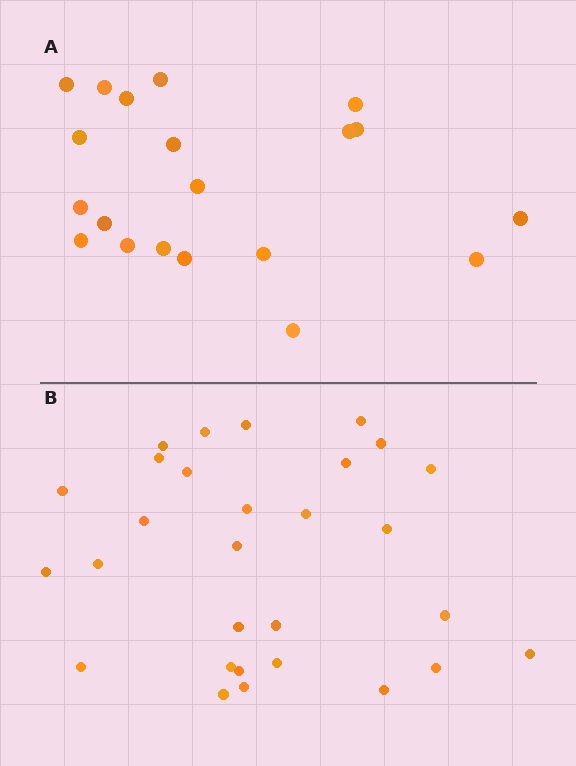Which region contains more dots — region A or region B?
Region B (the bottom region) has more dots.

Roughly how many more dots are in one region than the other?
Region B has roughly 8 or so more dots than region A.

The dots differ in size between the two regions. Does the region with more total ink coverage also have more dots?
No. Region A has more total ink coverage because its dots are larger, but region B actually contains more individual dots. Total area can be misleading — the number of items is what matters here.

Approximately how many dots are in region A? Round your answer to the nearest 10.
About 20 dots.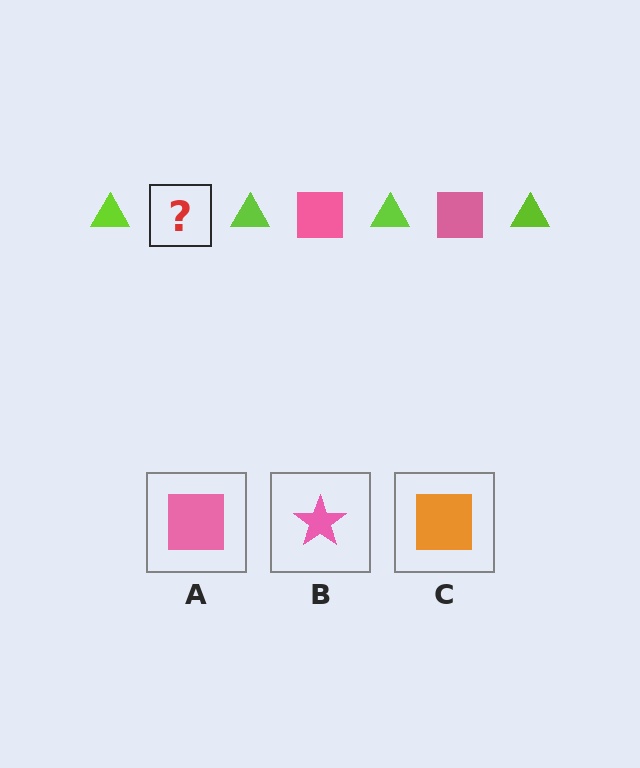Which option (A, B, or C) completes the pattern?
A.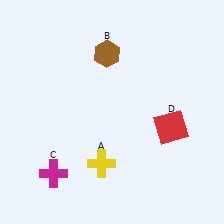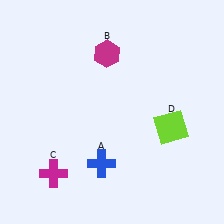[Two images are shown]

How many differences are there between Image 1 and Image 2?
There are 3 differences between the two images.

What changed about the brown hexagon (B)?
In Image 1, B is brown. In Image 2, it changed to magenta.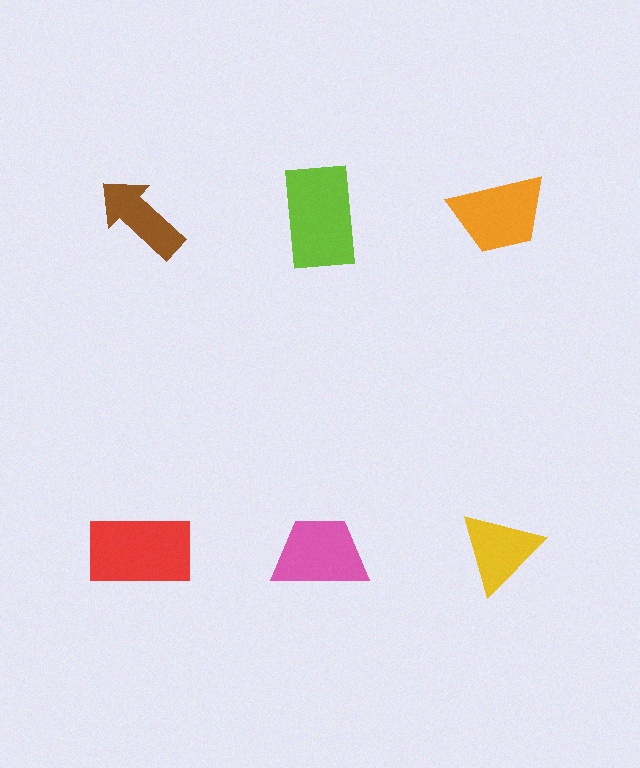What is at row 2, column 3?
A yellow triangle.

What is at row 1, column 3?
An orange trapezoid.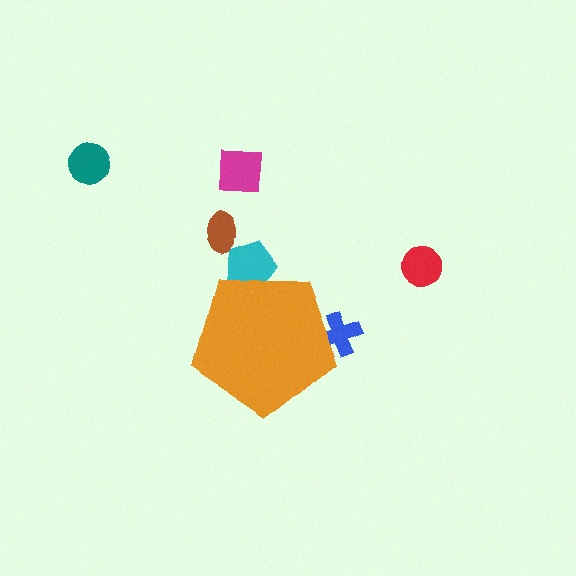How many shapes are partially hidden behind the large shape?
2 shapes are partially hidden.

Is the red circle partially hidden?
No, the red circle is fully visible.